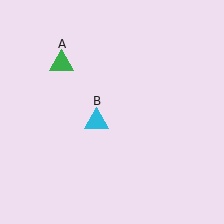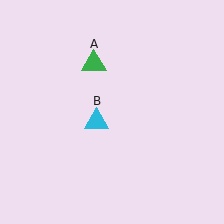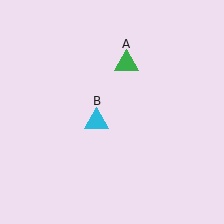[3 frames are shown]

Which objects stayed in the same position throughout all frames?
Cyan triangle (object B) remained stationary.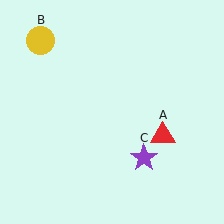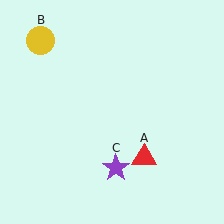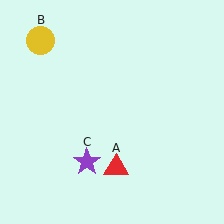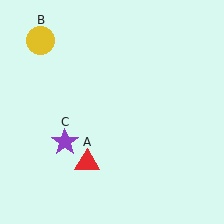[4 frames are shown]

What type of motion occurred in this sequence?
The red triangle (object A), purple star (object C) rotated clockwise around the center of the scene.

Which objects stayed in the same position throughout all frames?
Yellow circle (object B) remained stationary.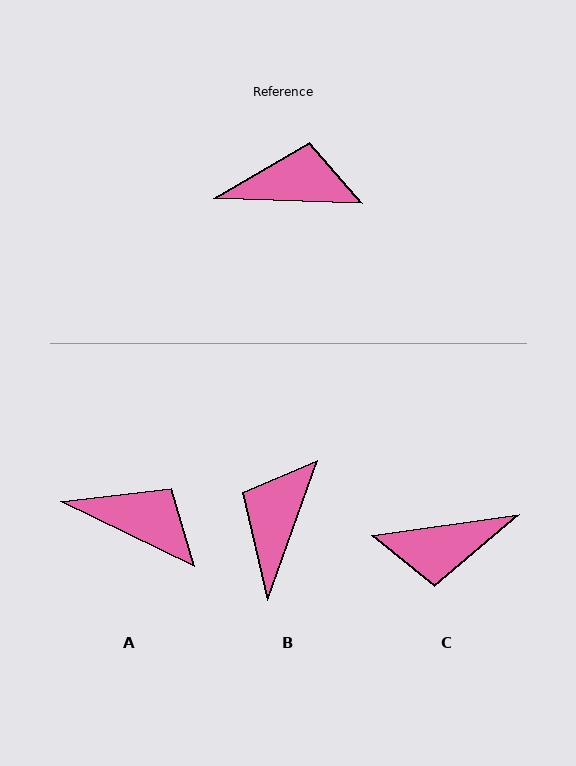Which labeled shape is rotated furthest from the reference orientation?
C, about 170 degrees away.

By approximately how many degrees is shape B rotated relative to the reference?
Approximately 72 degrees counter-clockwise.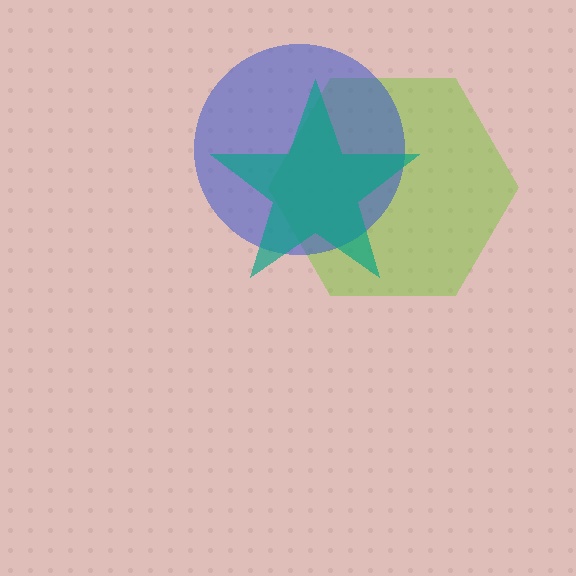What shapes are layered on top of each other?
The layered shapes are: a lime hexagon, a blue circle, a teal star.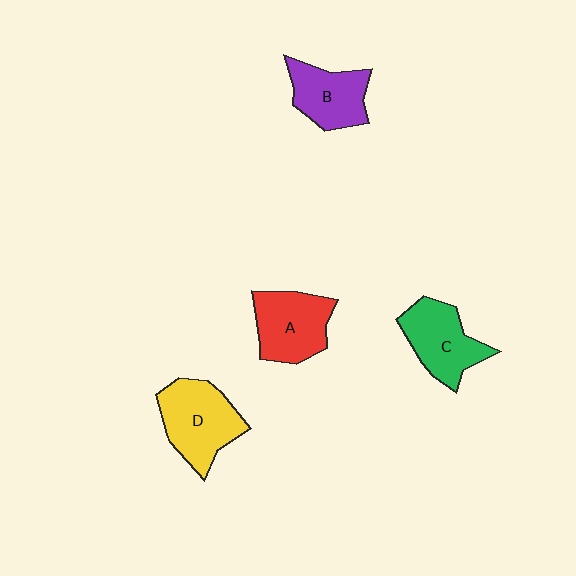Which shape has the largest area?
Shape D (yellow).